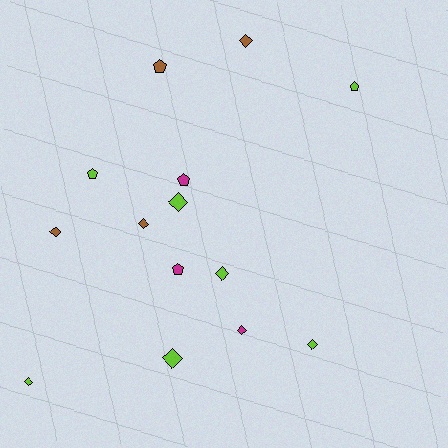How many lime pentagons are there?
There are 2 lime pentagons.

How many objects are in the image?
There are 14 objects.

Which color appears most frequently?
Lime, with 7 objects.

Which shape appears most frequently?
Diamond, with 9 objects.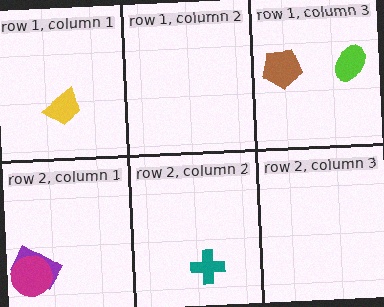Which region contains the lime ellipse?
The row 1, column 3 region.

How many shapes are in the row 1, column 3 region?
2.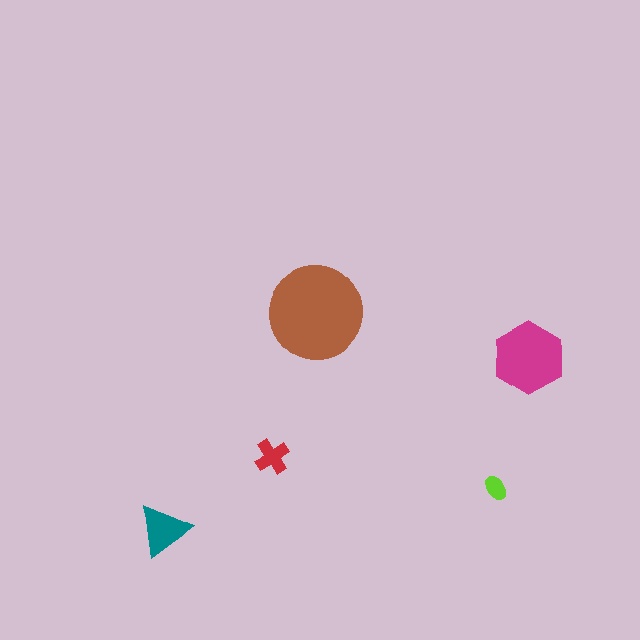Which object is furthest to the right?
The magenta hexagon is rightmost.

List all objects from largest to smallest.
The brown circle, the magenta hexagon, the teal triangle, the red cross, the lime ellipse.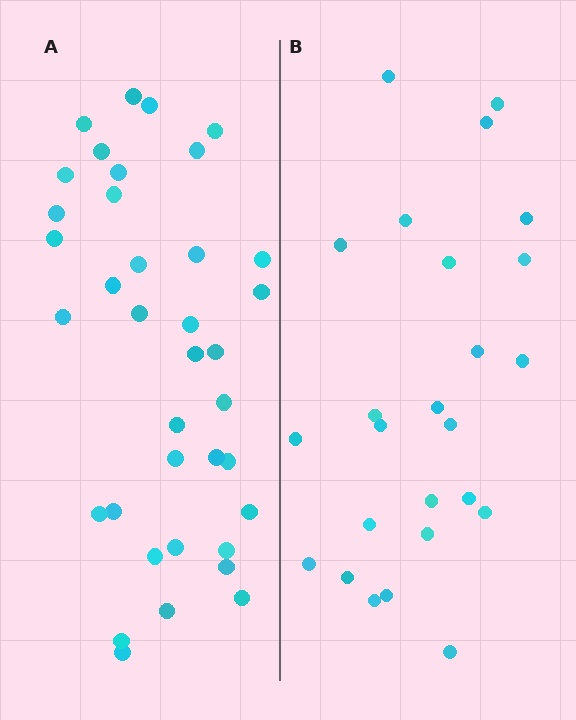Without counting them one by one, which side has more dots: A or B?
Region A (the left region) has more dots.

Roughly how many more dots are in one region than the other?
Region A has roughly 12 or so more dots than region B.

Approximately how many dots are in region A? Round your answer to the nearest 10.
About 40 dots. (The exact count is 37, which rounds to 40.)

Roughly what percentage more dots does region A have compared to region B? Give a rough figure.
About 50% more.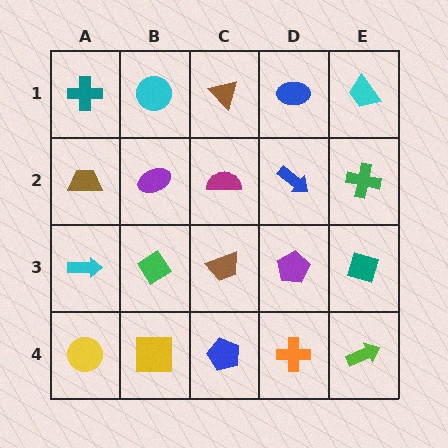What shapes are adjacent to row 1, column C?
A magenta semicircle (row 2, column C), a cyan circle (row 1, column B), a blue ellipse (row 1, column D).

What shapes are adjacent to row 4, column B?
A green diamond (row 3, column B), a yellow circle (row 4, column A), a blue pentagon (row 4, column C).